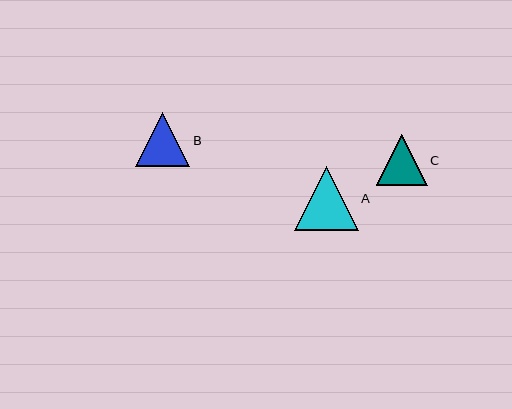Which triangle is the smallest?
Triangle C is the smallest with a size of approximately 51 pixels.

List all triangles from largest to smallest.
From largest to smallest: A, B, C.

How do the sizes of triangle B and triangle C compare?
Triangle B and triangle C are approximately the same size.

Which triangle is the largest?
Triangle A is the largest with a size of approximately 64 pixels.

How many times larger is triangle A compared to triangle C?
Triangle A is approximately 1.3 times the size of triangle C.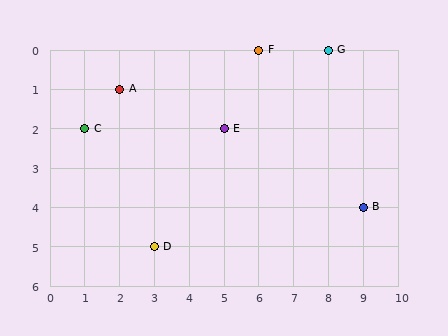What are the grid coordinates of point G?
Point G is at grid coordinates (8, 0).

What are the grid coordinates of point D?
Point D is at grid coordinates (3, 5).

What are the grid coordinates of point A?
Point A is at grid coordinates (2, 1).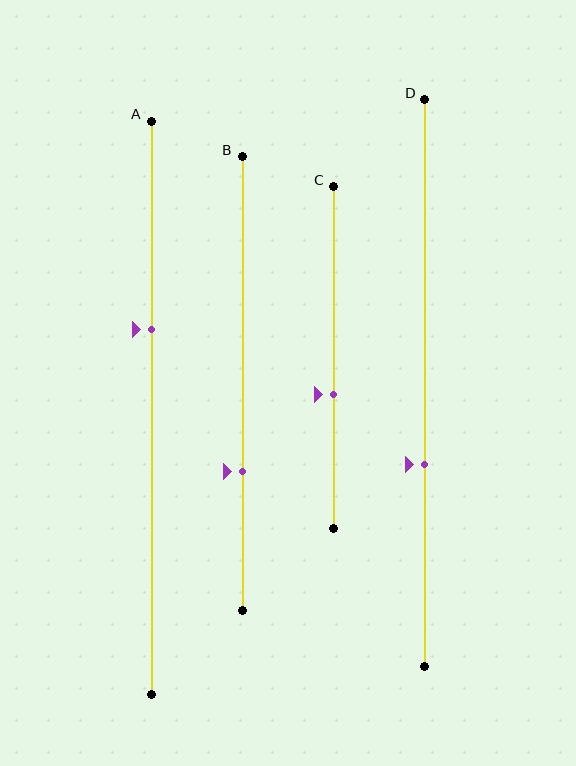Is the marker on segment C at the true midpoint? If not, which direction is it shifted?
No, the marker on segment C is shifted downward by about 11% of the segment length.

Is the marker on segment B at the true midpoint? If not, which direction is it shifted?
No, the marker on segment B is shifted downward by about 19% of the segment length.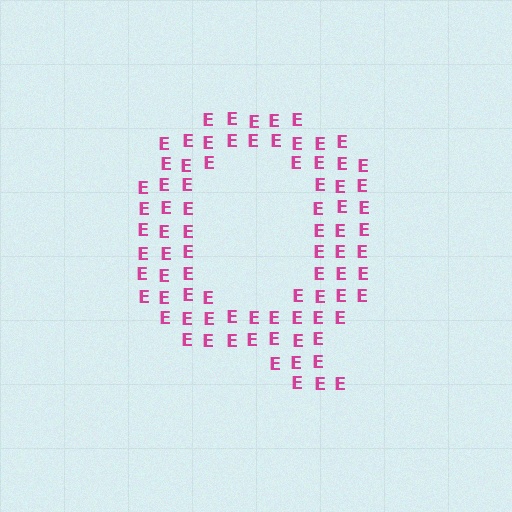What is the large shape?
The large shape is the letter Q.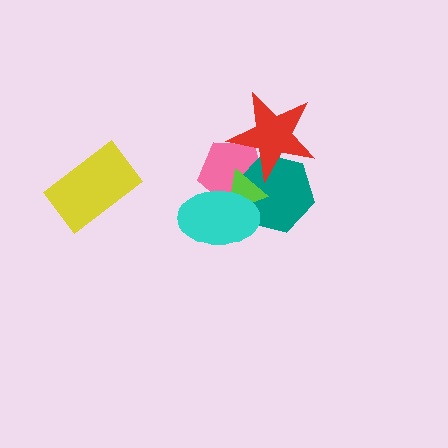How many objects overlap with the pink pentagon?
4 objects overlap with the pink pentagon.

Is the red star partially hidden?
No, no other shape covers it.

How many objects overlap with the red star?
3 objects overlap with the red star.